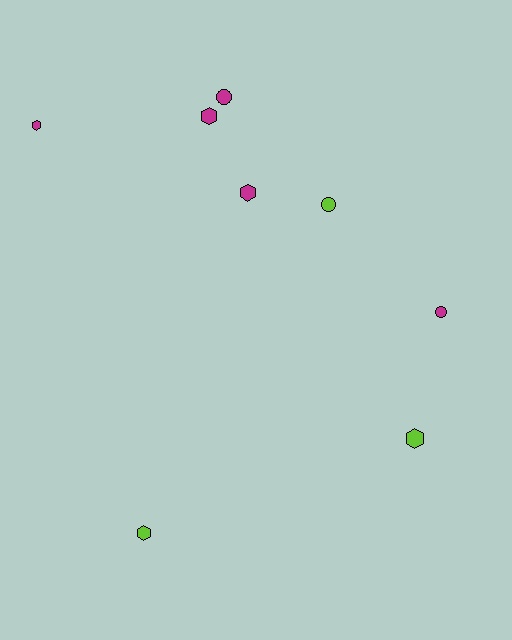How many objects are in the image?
There are 8 objects.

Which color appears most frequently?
Magenta, with 5 objects.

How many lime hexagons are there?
There are 2 lime hexagons.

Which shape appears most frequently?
Hexagon, with 5 objects.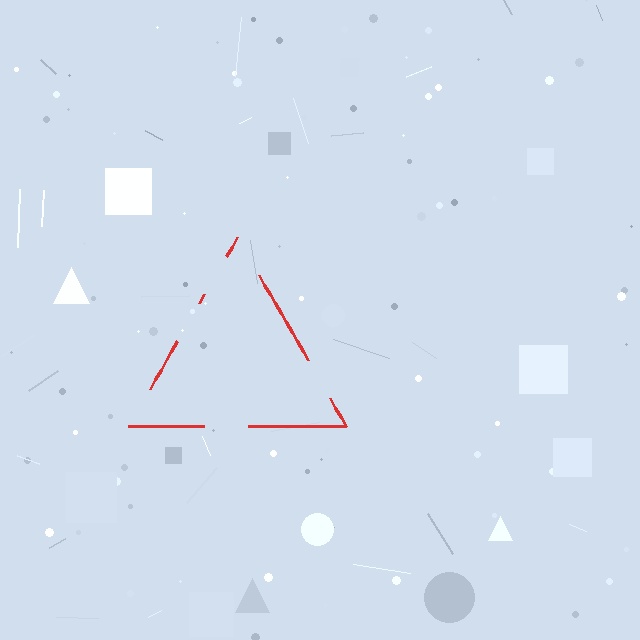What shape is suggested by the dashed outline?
The dashed outline suggests a triangle.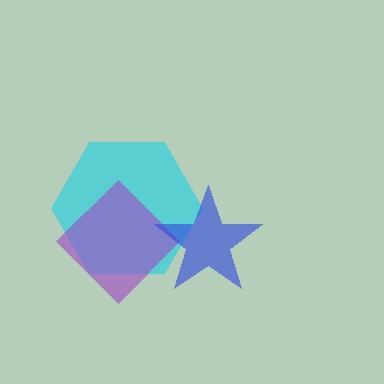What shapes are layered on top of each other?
The layered shapes are: a cyan hexagon, a purple diamond, a blue star.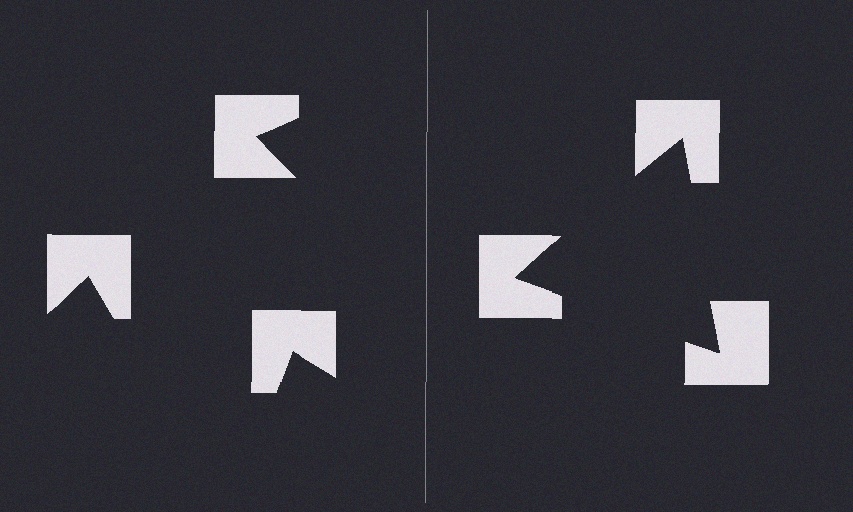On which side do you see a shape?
An illusory triangle appears on the right side. On the left side the wedge cuts are rotated, so no coherent shape forms.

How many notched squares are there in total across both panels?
6 — 3 on each side.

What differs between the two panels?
The notched squares are positioned identically on both sides; only the wedge orientations differ. On the right they align to a triangle; on the left they are misaligned.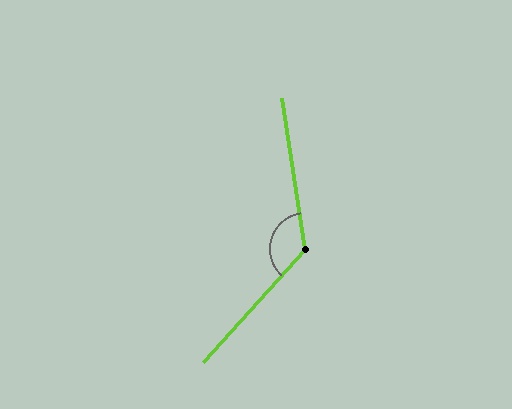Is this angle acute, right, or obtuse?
It is obtuse.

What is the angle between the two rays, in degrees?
Approximately 129 degrees.